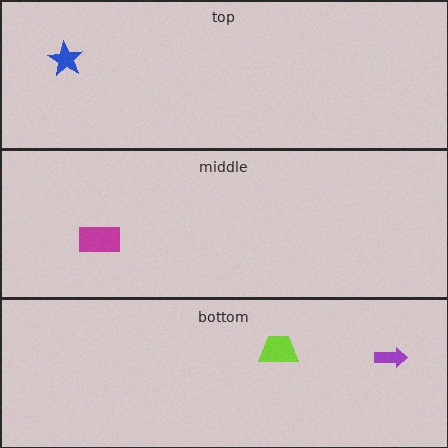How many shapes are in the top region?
1.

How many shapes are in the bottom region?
2.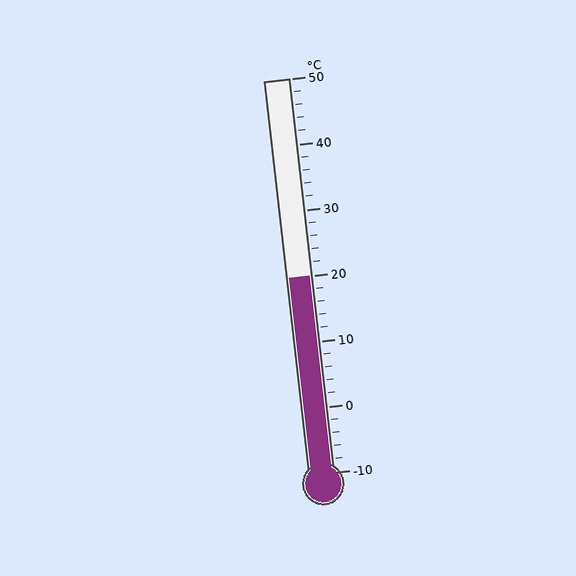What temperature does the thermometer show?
The thermometer shows approximately 20°C.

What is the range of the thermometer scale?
The thermometer scale ranges from -10°C to 50°C.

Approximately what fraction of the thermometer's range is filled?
The thermometer is filled to approximately 50% of its range.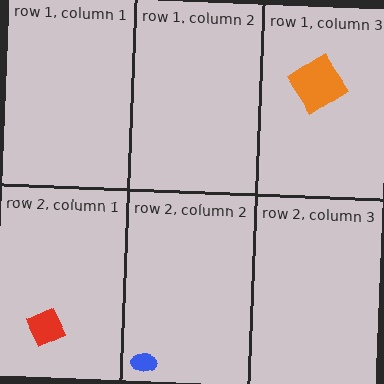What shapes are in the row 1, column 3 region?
The orange diamond.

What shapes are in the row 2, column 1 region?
The red diamond.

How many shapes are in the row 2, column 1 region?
1.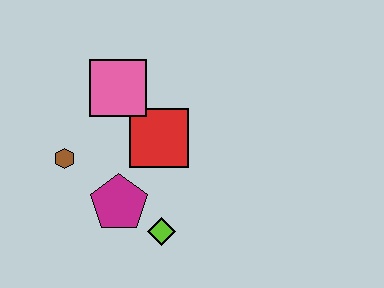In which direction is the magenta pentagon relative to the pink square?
The magenta pentagon is below the pink square.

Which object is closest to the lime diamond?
The magenta pentagon is closest to the lime diamond.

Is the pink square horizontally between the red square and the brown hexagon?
Yes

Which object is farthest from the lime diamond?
The pink square is farthest from the lime diamond.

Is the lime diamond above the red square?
No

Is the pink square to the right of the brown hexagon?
Yes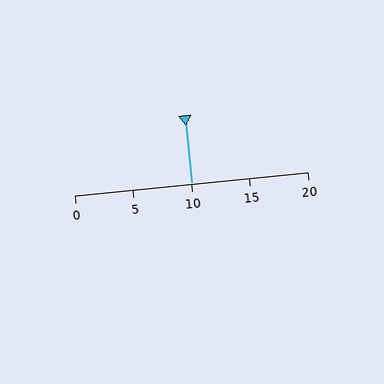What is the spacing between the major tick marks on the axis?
The major ticks are spaced 5 apart.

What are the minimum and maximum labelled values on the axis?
The axis runs from 0 to 20.